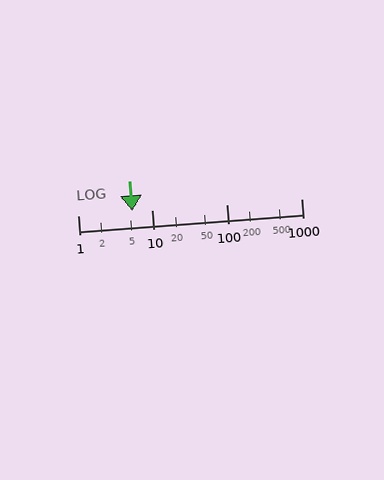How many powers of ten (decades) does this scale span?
The scale spans 3 decades, from 1 to 1000.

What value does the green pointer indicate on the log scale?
The pointer indicates approximately 5.4.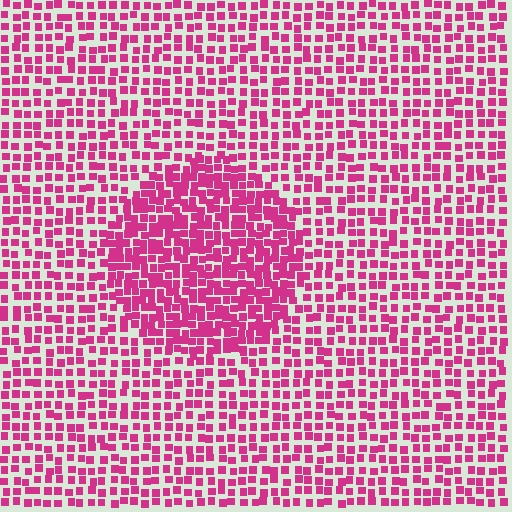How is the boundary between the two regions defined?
The boundary is defined by a change in element density (approximately 1.7x ratio). All elements are the same color, size, and shape.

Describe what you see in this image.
The image contains small magenta elements arranged at two different densities. A circle-shaped region is visible where the elements are more densely packed than the surrounding area.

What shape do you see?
I see a circle.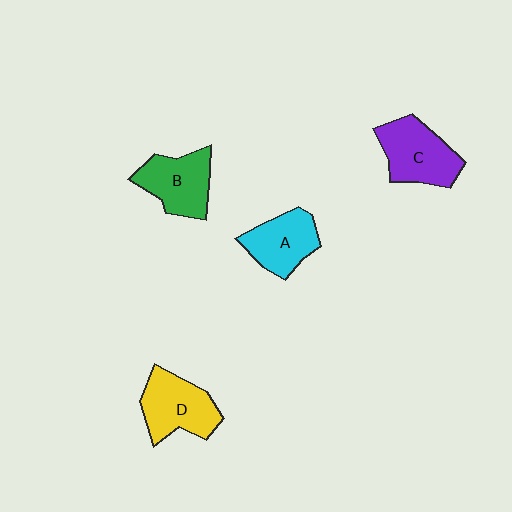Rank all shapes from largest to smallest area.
From largest to smallest: C (purple), D (yellow), B (green), A (cyan).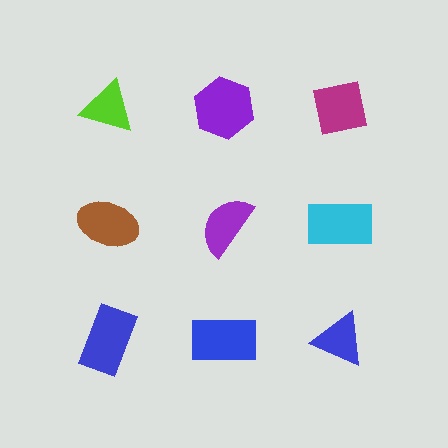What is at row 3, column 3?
A blue triangle.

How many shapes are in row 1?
3 shapes.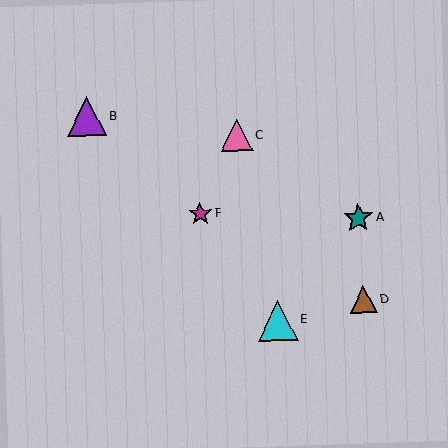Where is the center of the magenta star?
The center of the magenta star is at (200, 214).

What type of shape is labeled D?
Shape D is a brown triangle.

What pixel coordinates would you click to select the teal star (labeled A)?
Click at (358, 218) to select the teal star A.